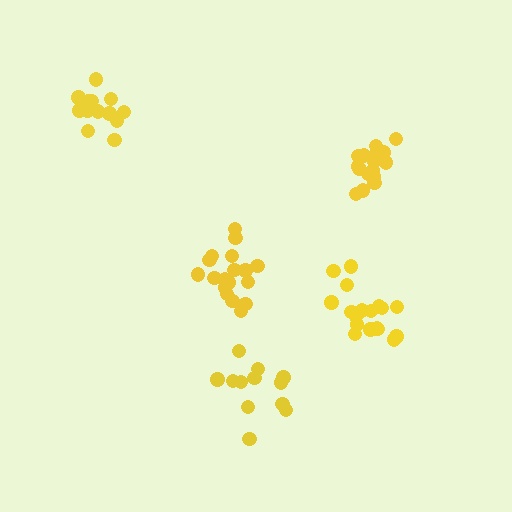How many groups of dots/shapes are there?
There are 5 groups.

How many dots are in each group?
Group 1: 18 dots, Group 2: 12 dots, Group 3: 13 dots, Group 4: 17 dots, Group 5: 18 dots (78 total).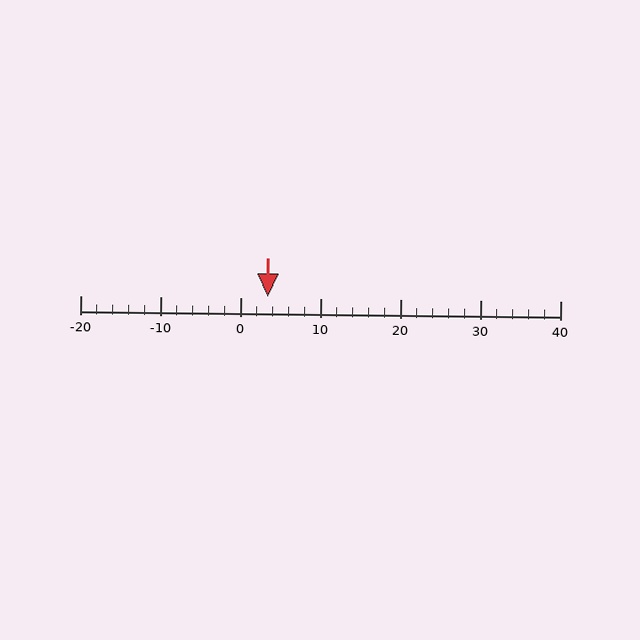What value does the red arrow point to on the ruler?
The red arrow points to approximately 3.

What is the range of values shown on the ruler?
The ruler shows values from -20 to 40.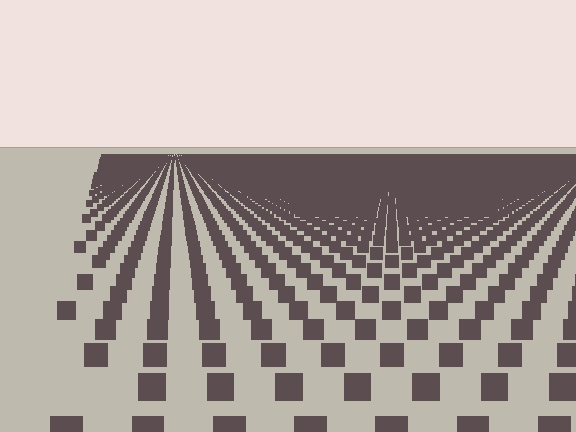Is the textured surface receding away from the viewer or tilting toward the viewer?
The surface is receding away from the viewer. Texture elements get smaller and denser toward the top.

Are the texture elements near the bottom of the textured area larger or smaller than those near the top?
Larger. Near the bottom, elements are closer to the viewer and appear at a bigger on-screen size.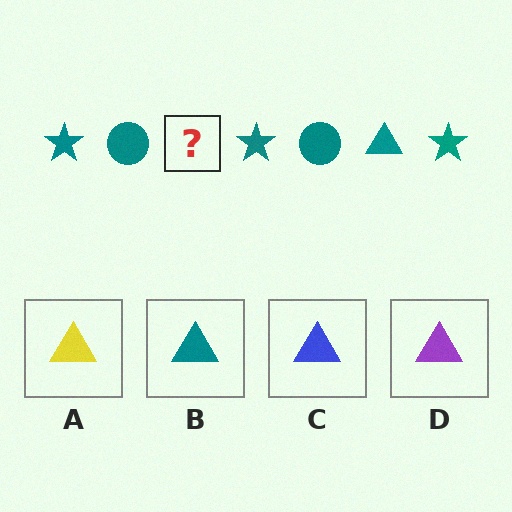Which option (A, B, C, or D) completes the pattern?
B.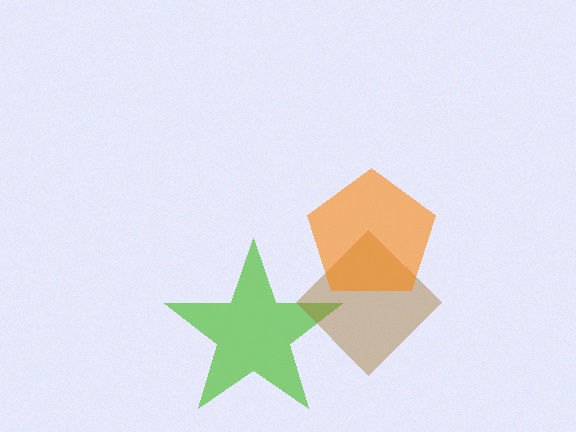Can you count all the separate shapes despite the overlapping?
Yes, there are 3 separate shapes.